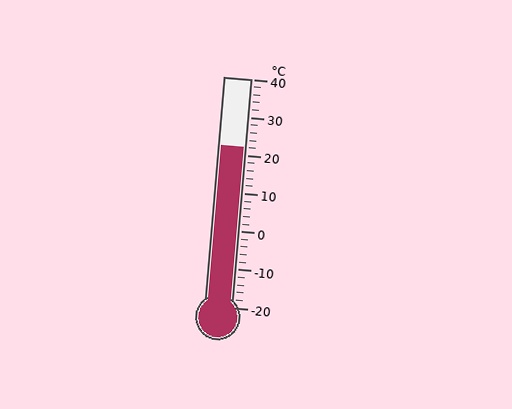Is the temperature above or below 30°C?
The temperature is below 30°C.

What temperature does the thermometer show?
The thermometer shows approximately 22°C.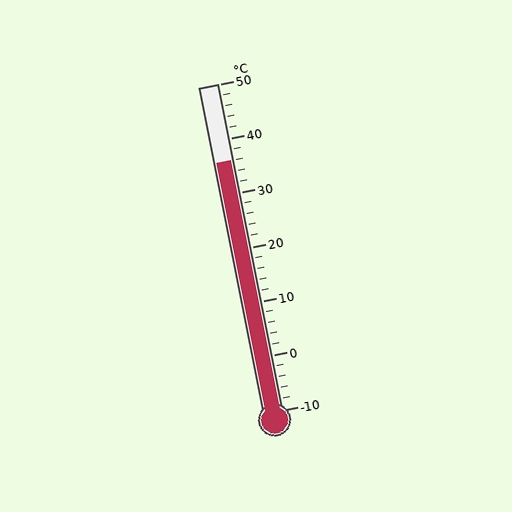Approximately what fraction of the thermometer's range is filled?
The thermometer is filled to approximately 75% of its range.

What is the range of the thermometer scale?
The thermometer scale ranges from -10°C to 50°C.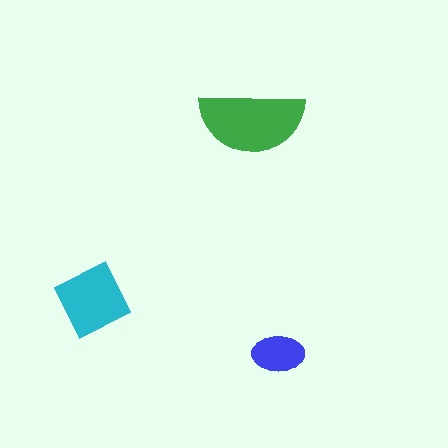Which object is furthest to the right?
The blue ellipse is rightmost.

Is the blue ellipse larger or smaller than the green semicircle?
Smaller.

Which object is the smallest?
The blue ellipse.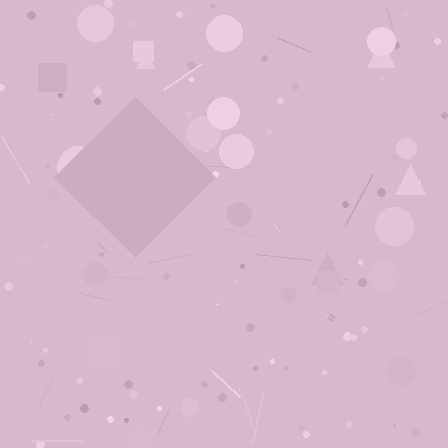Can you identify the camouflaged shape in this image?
The camouflaged shape is a diamond.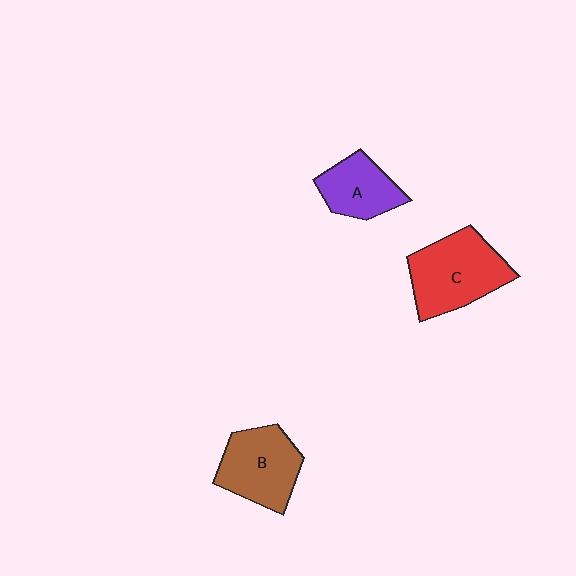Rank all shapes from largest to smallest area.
From largest to smallest: C (red), B (brown), A (purple).